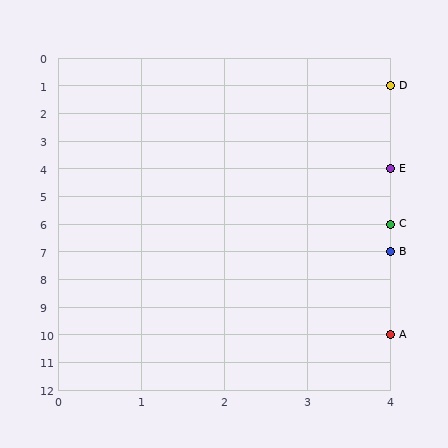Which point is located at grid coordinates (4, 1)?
Point D is at (4, 1).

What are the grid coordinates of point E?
Point E is at grid coordinates (4, 4).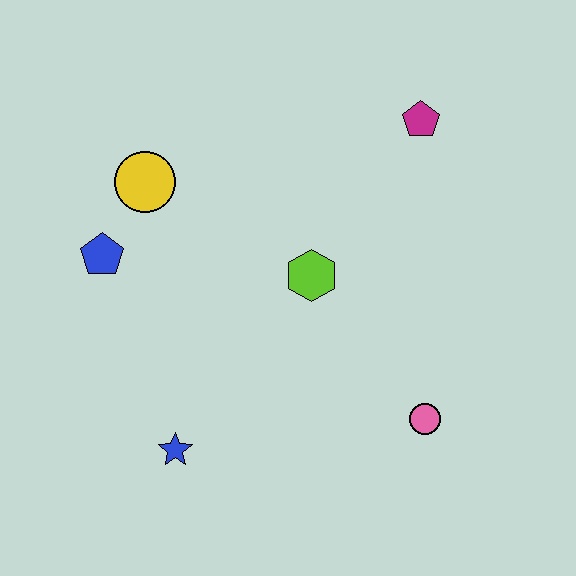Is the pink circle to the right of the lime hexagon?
Yes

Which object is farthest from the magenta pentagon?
The blue star is farthest from the magenta pentagon.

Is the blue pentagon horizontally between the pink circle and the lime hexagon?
No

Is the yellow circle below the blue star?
No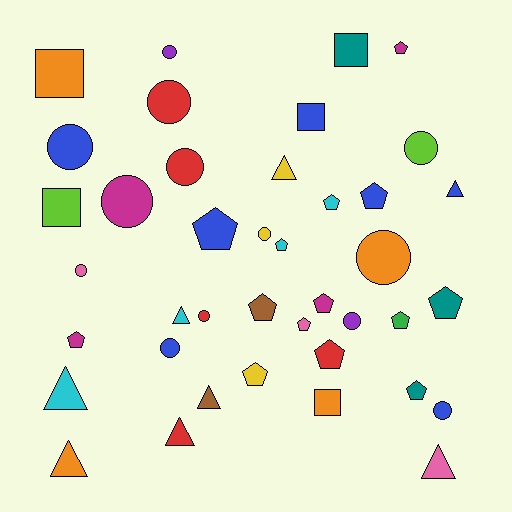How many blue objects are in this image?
There are 7 blue objects.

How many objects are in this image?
There are 40 objects.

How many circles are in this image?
There are 13 circles.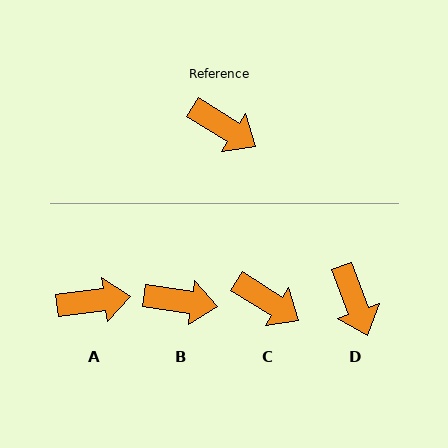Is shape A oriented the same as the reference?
No, it is off by about 39 degrees.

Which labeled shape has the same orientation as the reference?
C.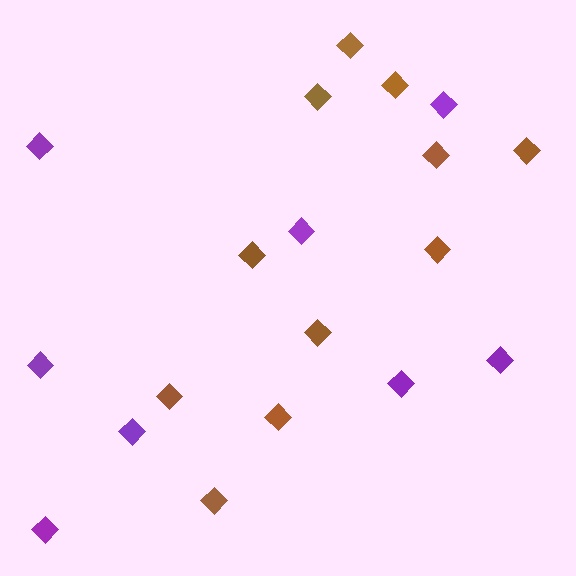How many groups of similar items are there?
There are 2 groups: one group of purple diamonds (8) and one group of brown diamonds (11).